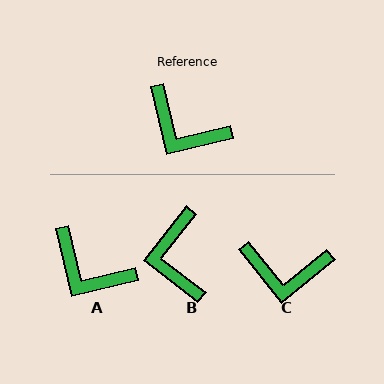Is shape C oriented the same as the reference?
No, it is off by about 26 degrees.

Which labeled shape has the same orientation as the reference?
A.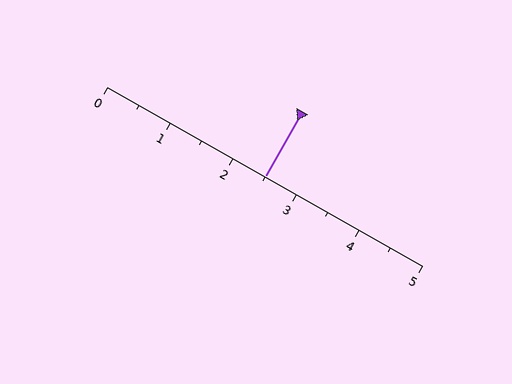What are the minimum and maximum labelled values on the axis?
The axis runs from 0 to 5.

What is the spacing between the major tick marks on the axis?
The major ticks are spaced 1 apart.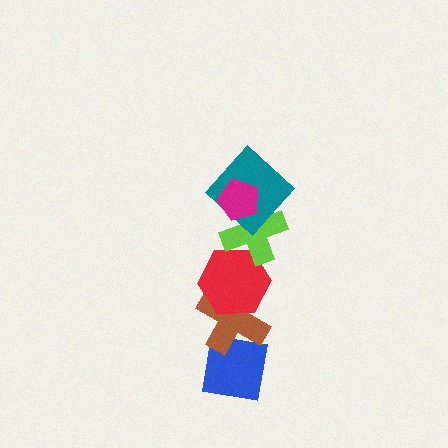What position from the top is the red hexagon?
The red hexagon is 4th from the top.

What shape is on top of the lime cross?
The teal diamond is on top of the lime cross.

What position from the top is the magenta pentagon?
The magenta pentagon is 1st from the top.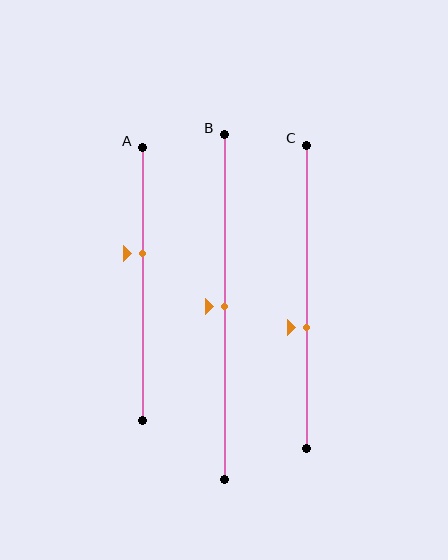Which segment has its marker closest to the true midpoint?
Segment B has its marker closest to the true midpoint.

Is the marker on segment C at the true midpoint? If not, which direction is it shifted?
No, the marker on segment C is shifted downward by about 10% of the segment length.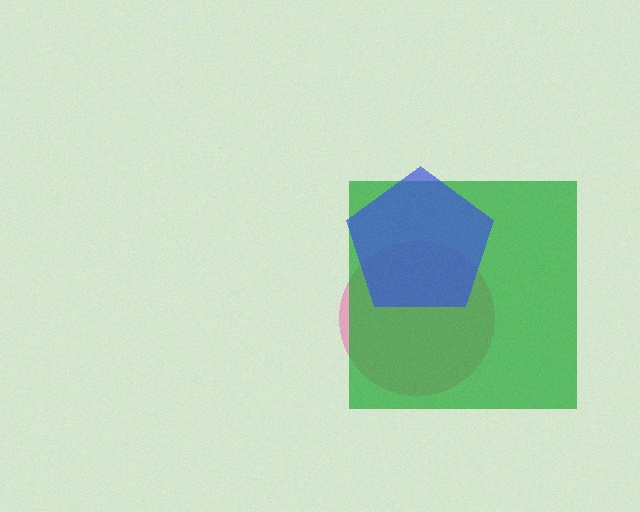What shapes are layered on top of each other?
The layered shapes are: a pink circle, a green square, a blue pentagon.